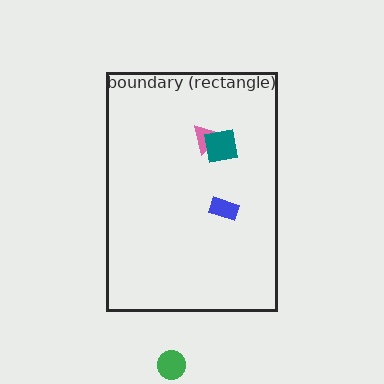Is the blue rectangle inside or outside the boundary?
Inside.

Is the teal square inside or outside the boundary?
Inside.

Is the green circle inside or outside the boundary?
Outside.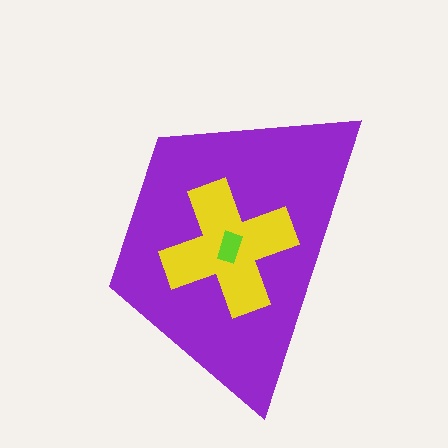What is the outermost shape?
The purple trapezoid.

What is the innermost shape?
The lime rectangle.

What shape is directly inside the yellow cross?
The lime rectangle.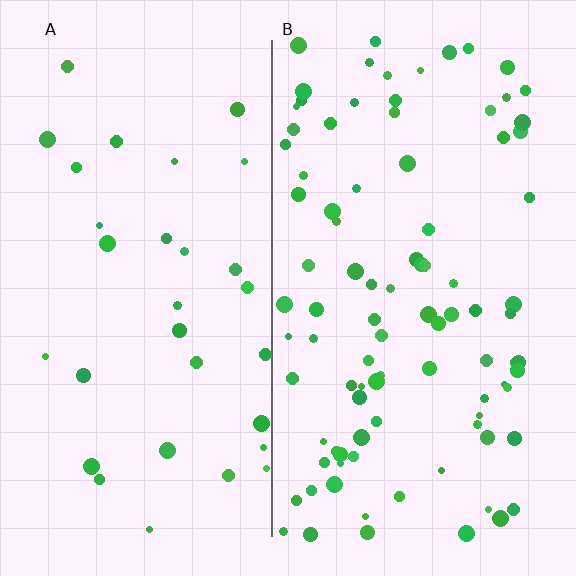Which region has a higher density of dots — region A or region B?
B (the right).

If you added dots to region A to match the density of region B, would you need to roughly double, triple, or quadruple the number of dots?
Approximately triple.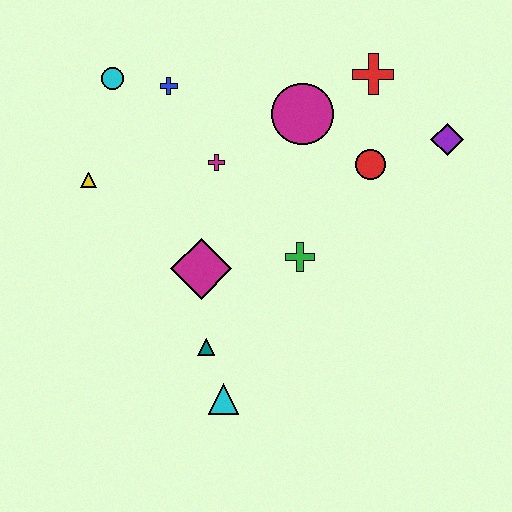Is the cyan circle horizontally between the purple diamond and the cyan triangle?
No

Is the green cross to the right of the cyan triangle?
Yes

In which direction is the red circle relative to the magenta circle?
The red circle is to the right of the magenta circle.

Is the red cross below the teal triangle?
No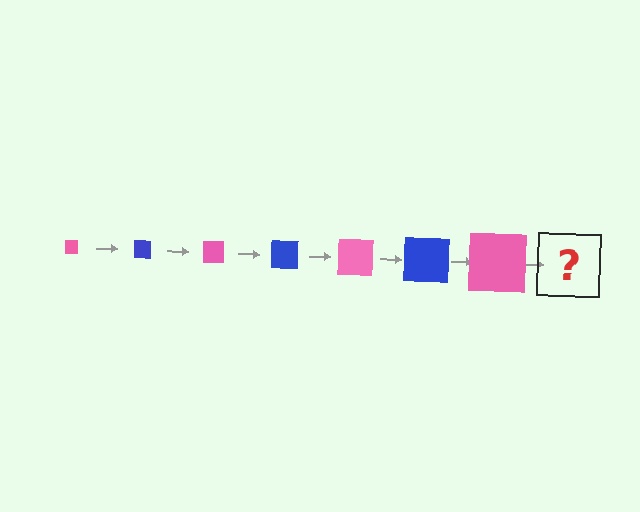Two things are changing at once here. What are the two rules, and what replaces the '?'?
The two rules are that the square grows larger each step and the color cycles through pink and blue. The '?' should be a blue square, larger than the previous one.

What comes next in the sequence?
The next element should be a blue square, larger than the previous one.